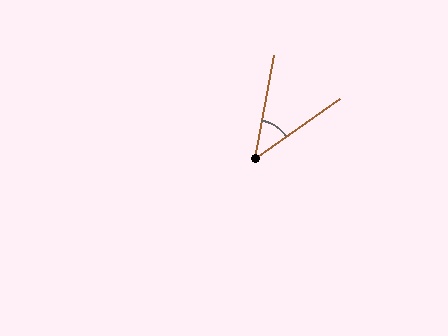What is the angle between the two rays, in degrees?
Approximately 44 degrees.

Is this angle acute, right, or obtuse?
It is acute.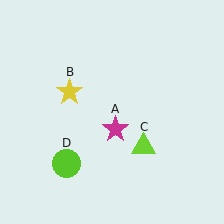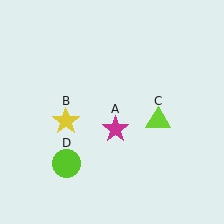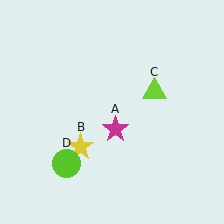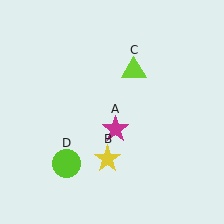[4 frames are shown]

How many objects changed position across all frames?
2 objects changed position: yellow star (object B), lime triangle (object C).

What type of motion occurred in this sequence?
The yellow star (object B), lime triangle (object C) rotated counterclockwise around the center of the scene.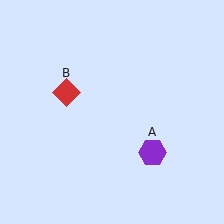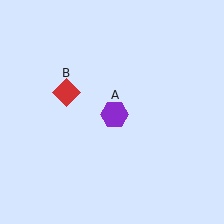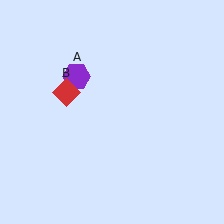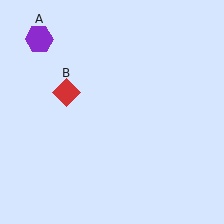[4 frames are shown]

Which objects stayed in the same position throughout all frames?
Red diamond (object B) remained stationary.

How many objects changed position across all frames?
1 object changed position: purple hexagon (object A).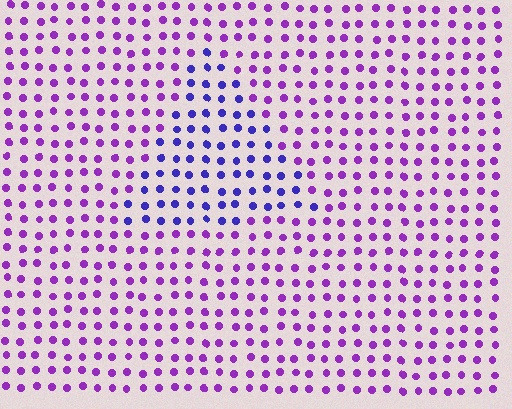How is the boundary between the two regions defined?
The boundary is defined purely by a slight shift in hue (about 38 degrees). Spacing, size, and orientation are identical on both sides.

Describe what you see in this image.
The image is filled with small purple elements in a uniform arrangement. A triangle-shaped region is visible where the elements are tinted to a slightly different hue, forming a subtle color boundary.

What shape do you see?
I see a triangle.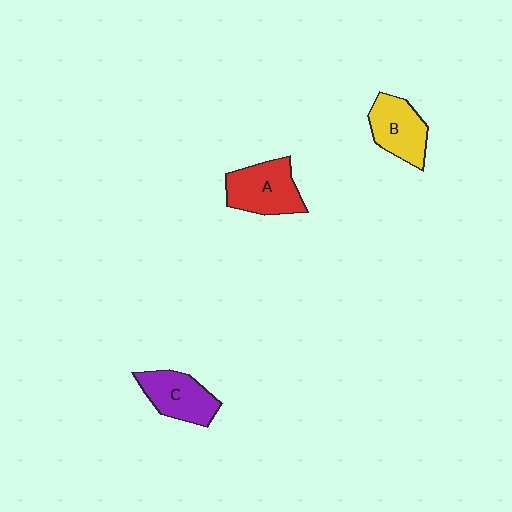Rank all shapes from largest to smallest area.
From largest to smallest: A (red), C (purple), B (yellow).